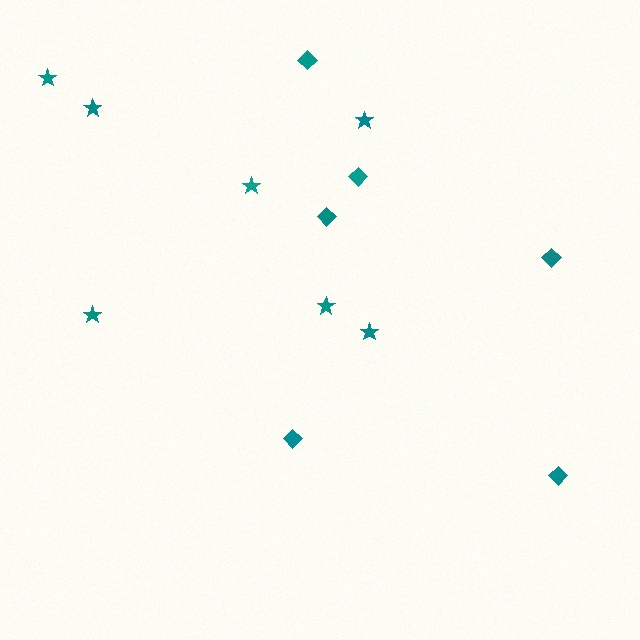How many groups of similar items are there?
There are 2 groups: one group of diamonds (6) and one group of stars (7).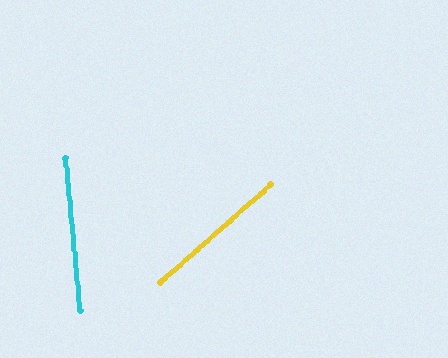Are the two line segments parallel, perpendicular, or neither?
Neither parallel nor perpendicular — they differ by about 54°.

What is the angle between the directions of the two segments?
Approximately 54 degrees.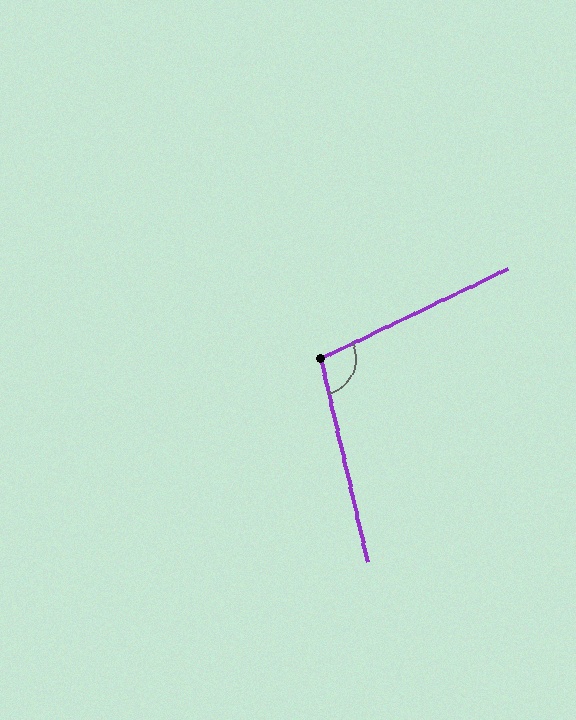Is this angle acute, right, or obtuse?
It is obtuse.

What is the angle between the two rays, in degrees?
Approximately 103 degrees.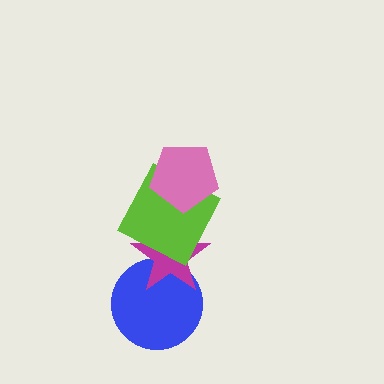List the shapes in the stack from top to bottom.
From top to bottom: the pink pentagon, the lime square, the magenta star, the blue circle.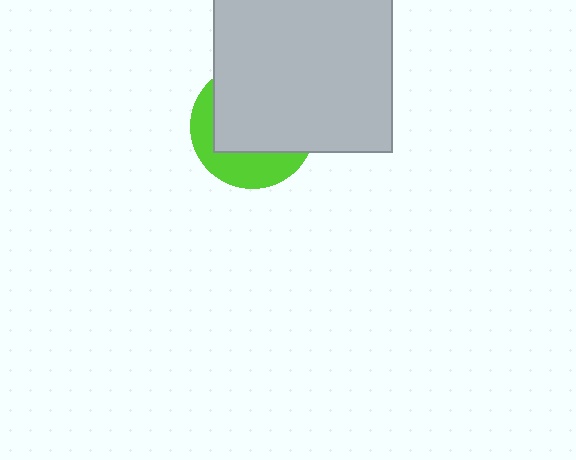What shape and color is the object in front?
The object in front is a light gray rectangle.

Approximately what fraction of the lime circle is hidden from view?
Roughly 65% of the lime circle is hidden behind the light gray rectangle.